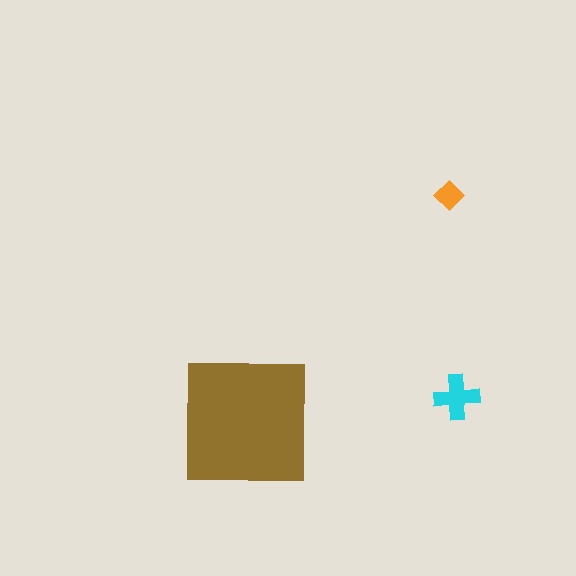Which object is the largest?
The brown square.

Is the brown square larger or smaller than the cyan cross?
Larger.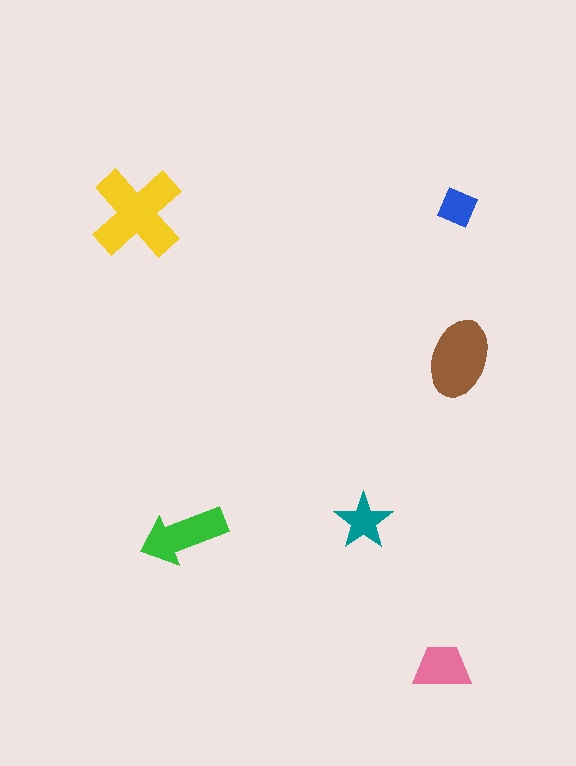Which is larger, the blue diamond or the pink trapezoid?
The pink trapezoid.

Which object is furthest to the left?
The yellow cross is leftmost.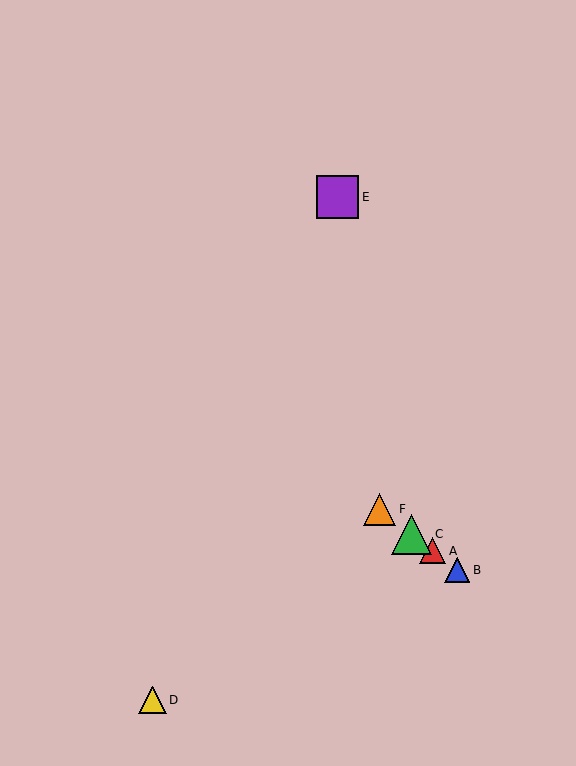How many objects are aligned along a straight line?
4 objects (A, B, C, F) are aligned along a straight line.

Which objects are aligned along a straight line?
Objects A, B, C, F are aligned along a straight line.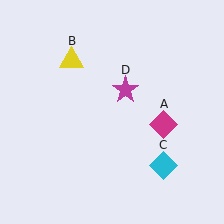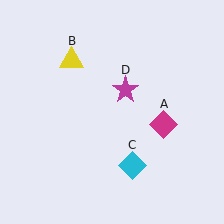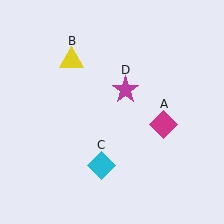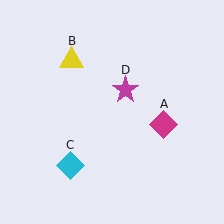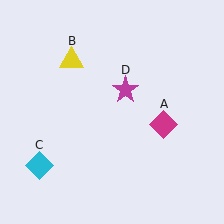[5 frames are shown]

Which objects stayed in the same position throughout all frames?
Magenta diamond (object A) and yellow triangle (object B) and magenta star (object D) remained stationary.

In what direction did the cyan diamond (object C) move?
The cyan diamond (object C) moved left.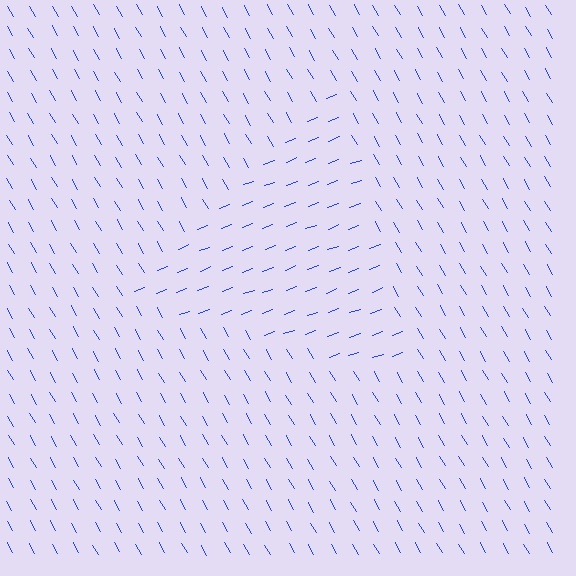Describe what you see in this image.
The image is filled with small blue line segments. A triangle region in the image has lines oriented differently from the surrounding lines, creating a visible texture boundary.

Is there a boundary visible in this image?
Yes, there is a texture boundary formed by a change in line orientation.